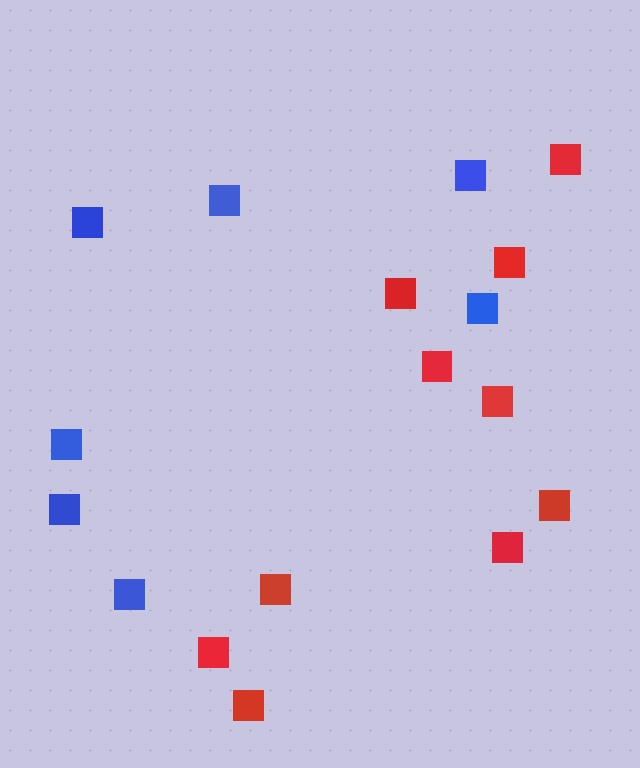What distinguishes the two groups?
There are 2 groups: one group of red squares (10) and one group of blue squares (7).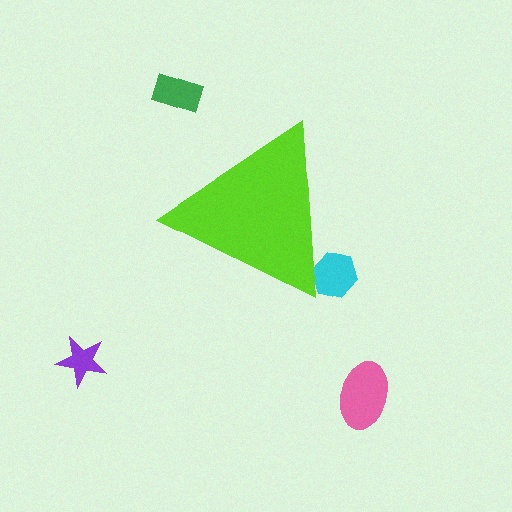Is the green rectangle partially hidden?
No, the green rectangle is fully visible.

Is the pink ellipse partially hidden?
No, the pink ellipse is fully visible.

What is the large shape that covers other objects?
A lime triangle.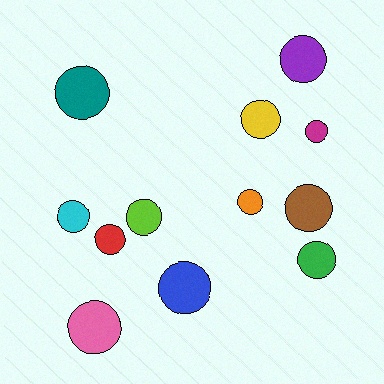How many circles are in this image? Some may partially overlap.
There are 12 circles.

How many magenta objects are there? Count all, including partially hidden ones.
There is 1 magenta object.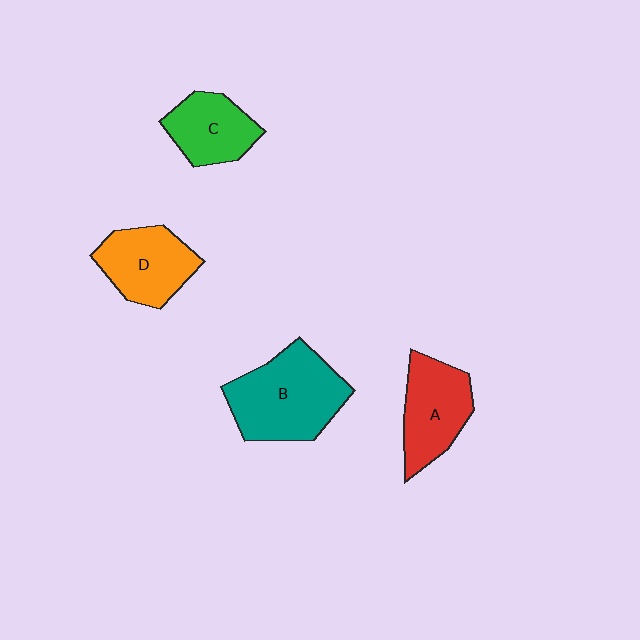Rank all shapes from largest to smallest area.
From largest to smallest: B (teal), A (red), D (orange), C (green).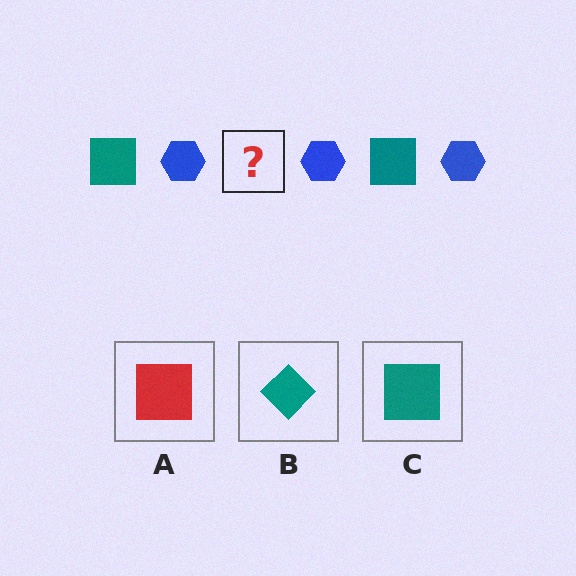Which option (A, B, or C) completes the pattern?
C.